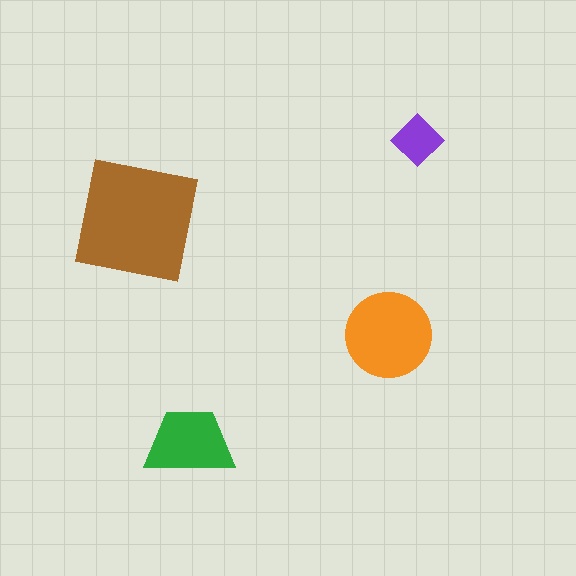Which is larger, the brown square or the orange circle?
The brown square.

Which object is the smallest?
The purple diamond.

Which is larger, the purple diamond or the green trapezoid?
The green trapezoid.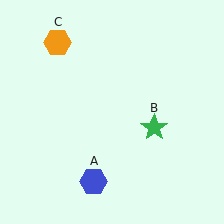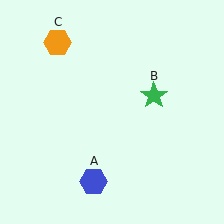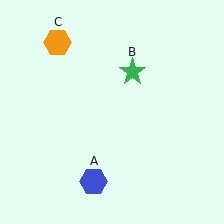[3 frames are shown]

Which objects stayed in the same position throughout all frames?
Blue hexagon (object A) and orange hexagon (object C) remained stationary.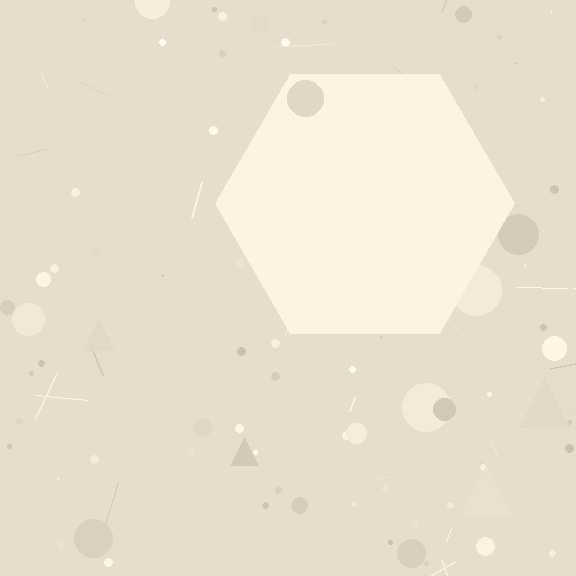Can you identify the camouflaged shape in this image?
The camouflaged shape is a hexagon.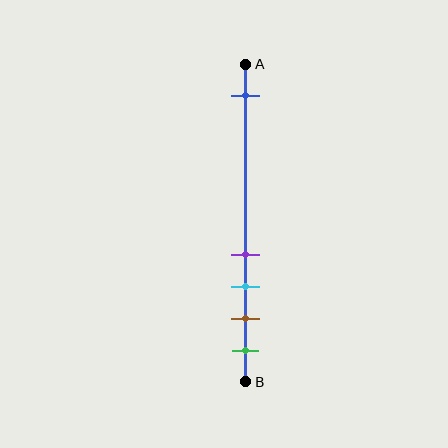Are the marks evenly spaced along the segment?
No, the marks are not evenly spaced.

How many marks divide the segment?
There are 5 marks dividing the segment.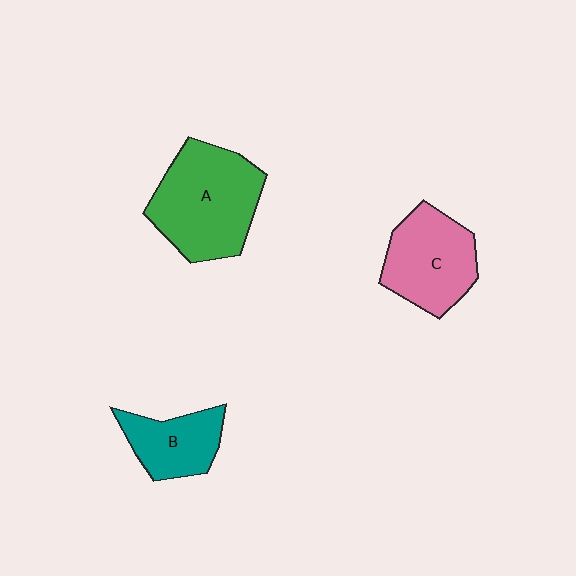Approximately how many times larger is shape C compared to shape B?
Approximately 1.4 times.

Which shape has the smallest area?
Shape B (teal).